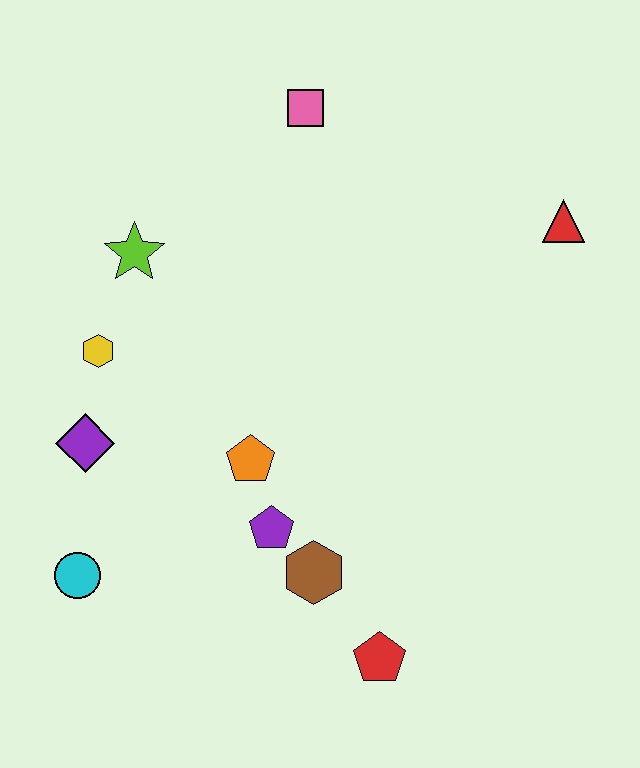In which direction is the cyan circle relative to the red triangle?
The cyan circle is to the left of the red triangle.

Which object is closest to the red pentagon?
The brown hexagon is closest to the red pentagon.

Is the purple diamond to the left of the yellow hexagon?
Yes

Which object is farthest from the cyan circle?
The red triangle is farthest from the cyan circle.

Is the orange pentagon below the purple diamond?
Yes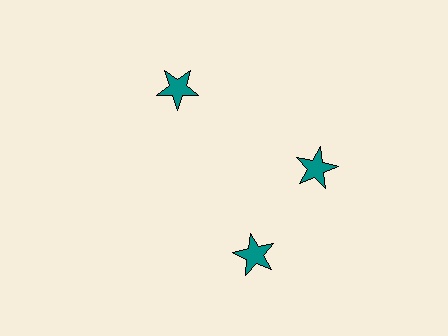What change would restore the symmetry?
The symmetry would be restored by rotating it back into even spacing with its neighbors so that all 3 stars sit at equal angles and equal distance from the center.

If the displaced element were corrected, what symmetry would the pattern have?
It would have 3-fold rotational symmetry — the pattern would map onto itself every 120 degrees.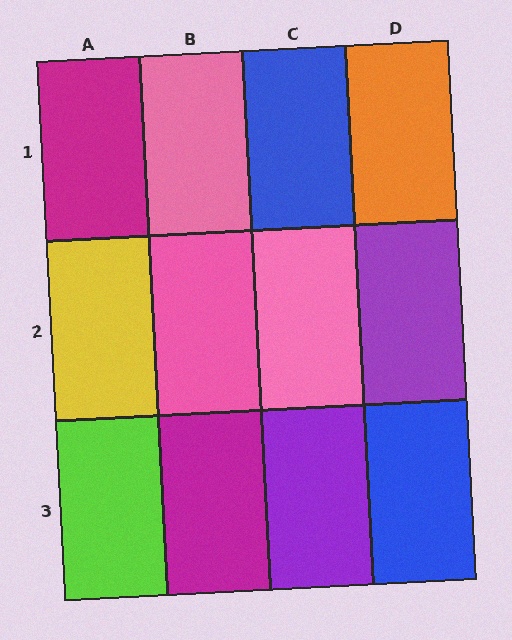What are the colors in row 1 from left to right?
Magenta, pink, blue, orange.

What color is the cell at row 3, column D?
Blue.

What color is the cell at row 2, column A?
Yellow.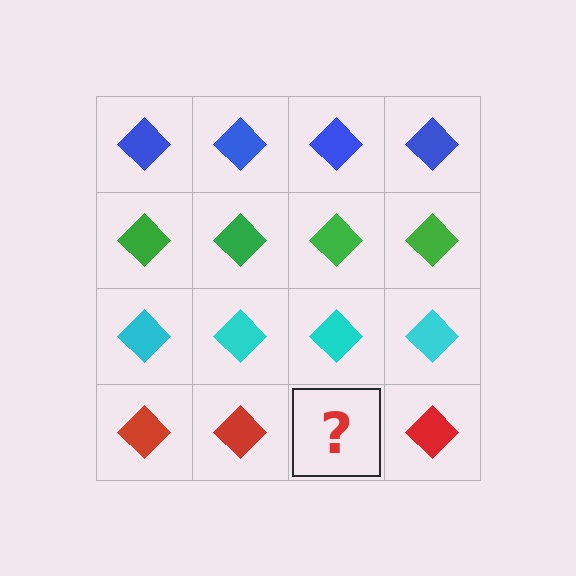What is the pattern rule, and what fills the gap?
The rule is that each row has a consistent color. The gap should be filled with a red diamond.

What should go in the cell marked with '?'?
The missing cell should contain a red diamond.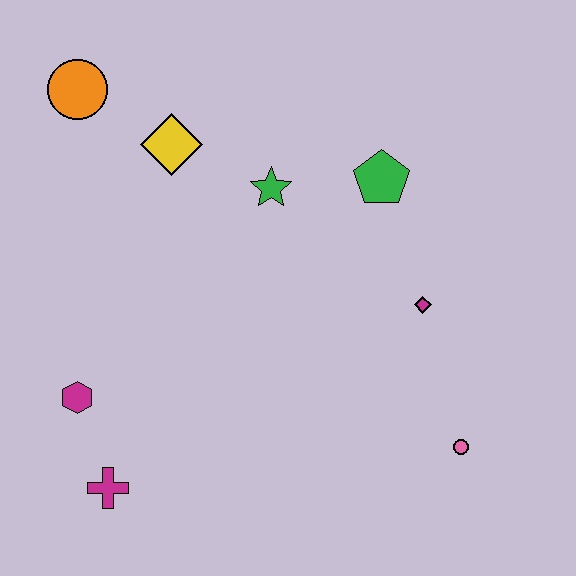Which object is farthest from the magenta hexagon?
The pink circle is farthest from the magenta hexagon.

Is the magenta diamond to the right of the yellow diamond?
Yes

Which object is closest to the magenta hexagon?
The magenta cross is closest to the magenta hexagon.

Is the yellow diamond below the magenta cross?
No